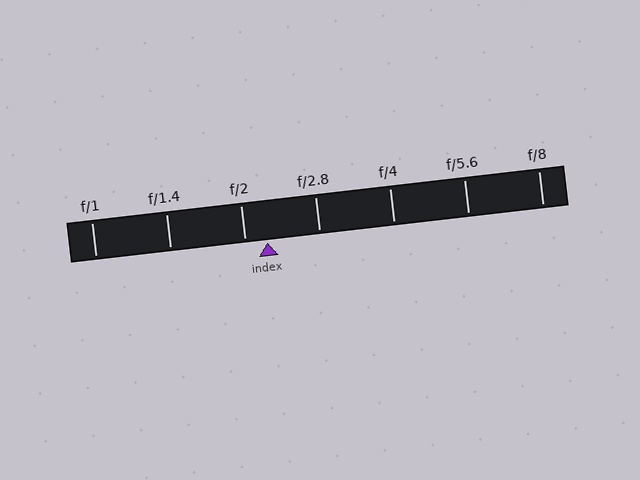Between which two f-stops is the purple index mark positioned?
The index mark is between f/2 and f/2.8.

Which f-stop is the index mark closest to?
The index mark is closest to f/2.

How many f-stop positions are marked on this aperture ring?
There are 7 f-stop positions marked.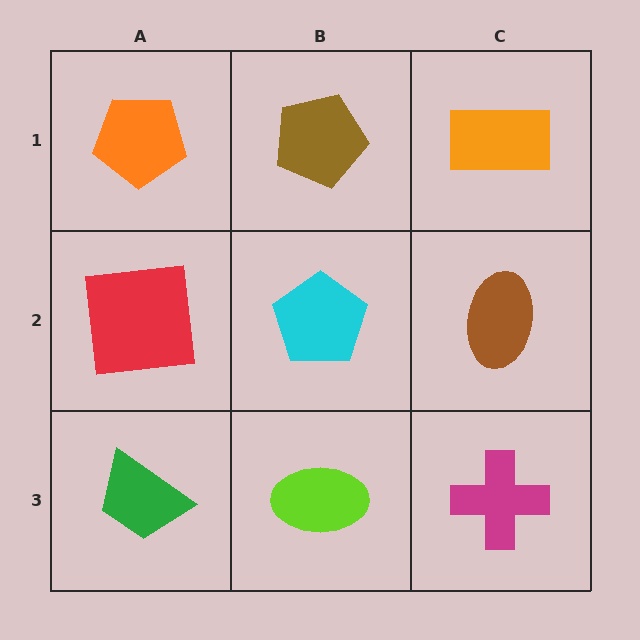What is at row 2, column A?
A red square.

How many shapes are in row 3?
3 shapes.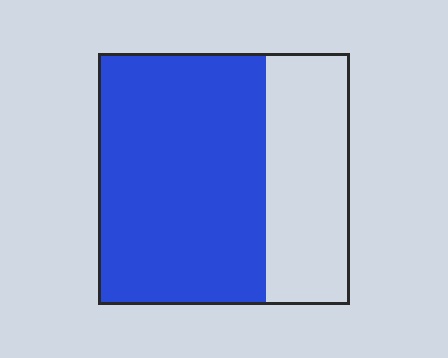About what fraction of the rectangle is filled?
About two thirds (2/3).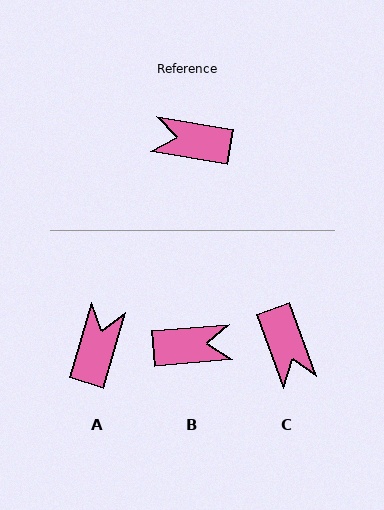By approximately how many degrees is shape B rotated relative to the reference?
Approximately 166 degrees clockwise.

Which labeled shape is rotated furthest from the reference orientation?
B, about 166 degrees away.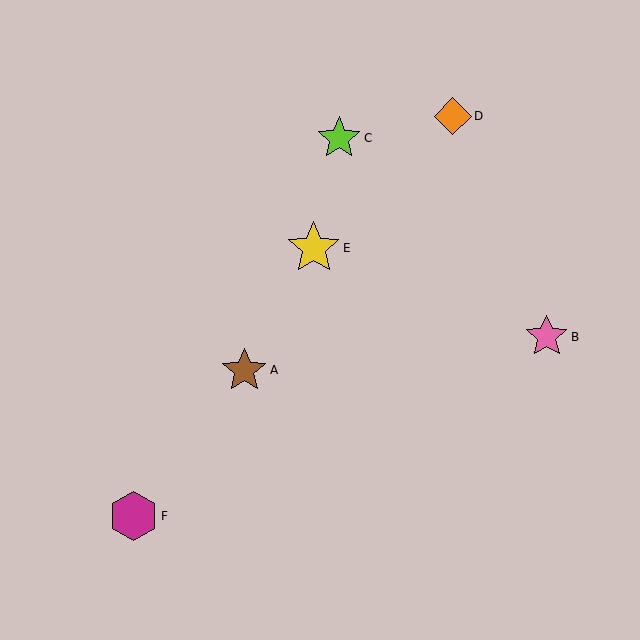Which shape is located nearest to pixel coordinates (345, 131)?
The lime star (labeled C) at (339, 138) is nearest to that location.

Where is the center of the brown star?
The center of the brown star is at (244, 370).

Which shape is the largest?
The yellow star (labeled E) is the largest.